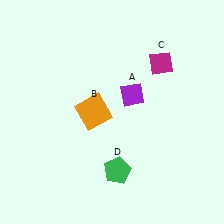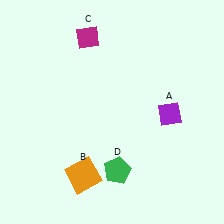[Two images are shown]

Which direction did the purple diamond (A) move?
The purple diamond (A) moved right.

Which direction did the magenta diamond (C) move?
The magenta diamond (C) moved left.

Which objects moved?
The objects that moved are: the purple diamond (A), the orange square (B), the magenta diamond (C).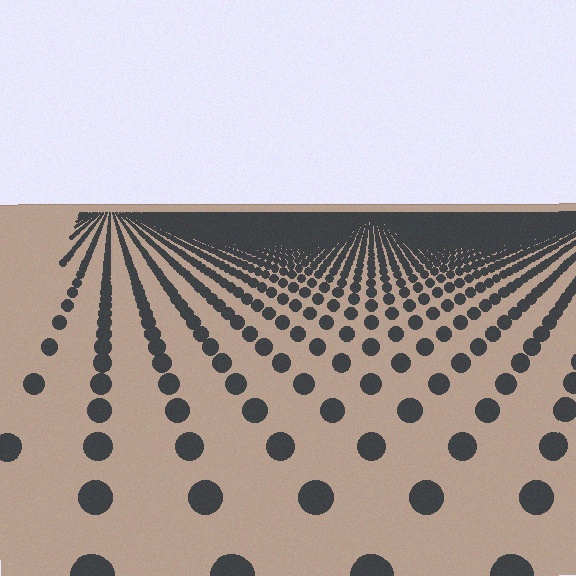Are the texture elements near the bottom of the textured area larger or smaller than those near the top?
Larger. Near the bottom, elements are closer to the viewer and appear at a bigger on-screen size.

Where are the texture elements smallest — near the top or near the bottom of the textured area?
Near the top.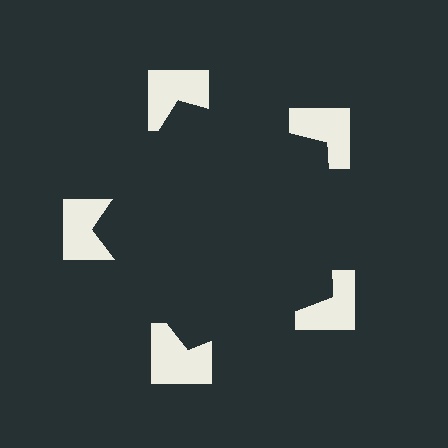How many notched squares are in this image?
There are 5 — one at each vertex of the illusory pentagon.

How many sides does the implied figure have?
5 sides.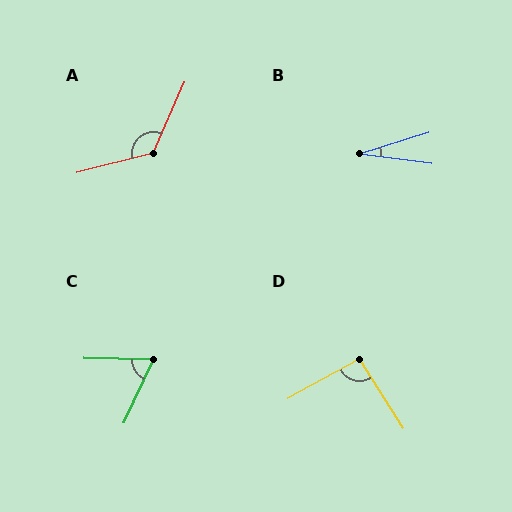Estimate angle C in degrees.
Approximately 67 degrees.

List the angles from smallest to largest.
B (25°), C (67°), D (94°), A (128°).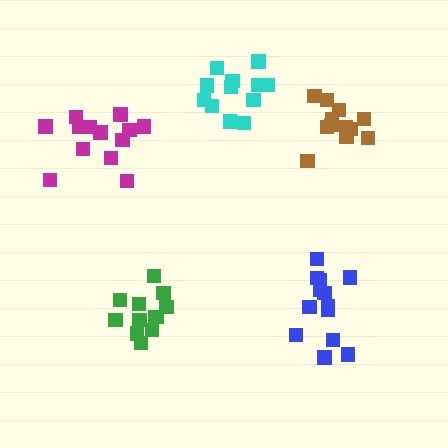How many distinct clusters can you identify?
There are 5 distinct clusters.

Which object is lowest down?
The blue cluster is bottommost.